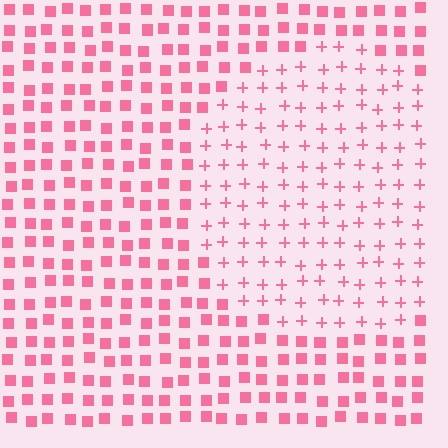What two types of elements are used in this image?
The image uses plus signs inside the circle region and squares outside it.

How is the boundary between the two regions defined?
The boundary is defined by a change in element shape: plus signs inside vs. squares outside. All elements share the same color and spacing.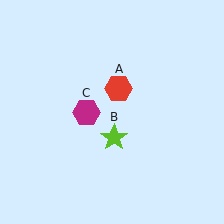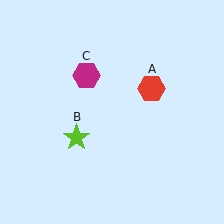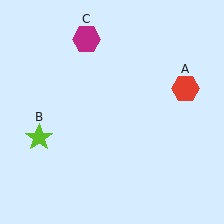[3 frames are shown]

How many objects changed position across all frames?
3 objects changed position: red hexagon (object A), lime star (object B), magenta hexagon (object C).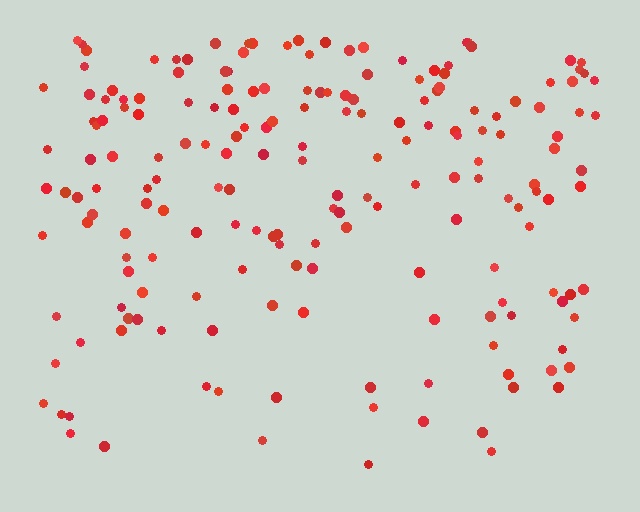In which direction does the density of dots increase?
From bottom to top, with the top side densest.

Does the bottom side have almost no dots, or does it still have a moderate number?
Still a moderate number, just noticeably fewer than the top.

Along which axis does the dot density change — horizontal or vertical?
Vertical.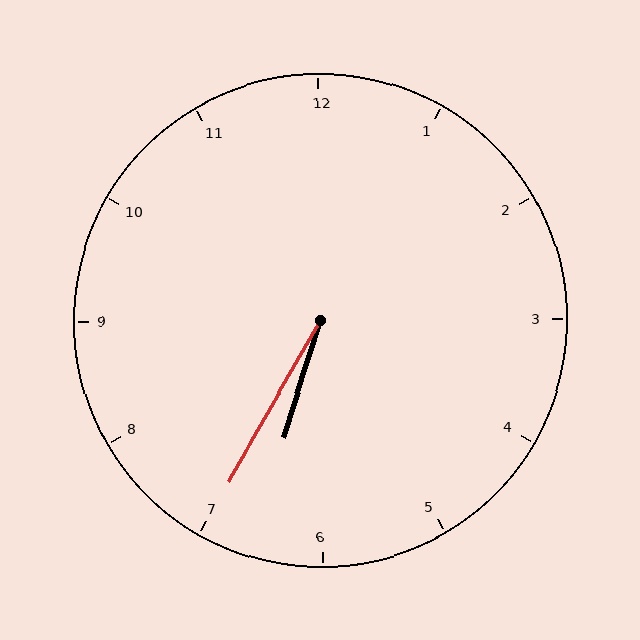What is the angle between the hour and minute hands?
Approximately 12 degrees.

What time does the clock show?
6:35.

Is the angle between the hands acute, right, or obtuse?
It is acute.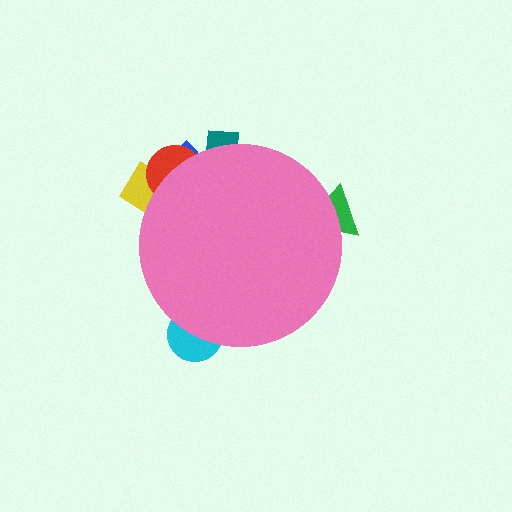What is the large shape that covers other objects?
A pink circle.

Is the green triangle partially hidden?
Yes, the green triangle is partially hidden behind the pink circle.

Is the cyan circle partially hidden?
Yes, the cyan circle is partially hidden behind the pink circle.